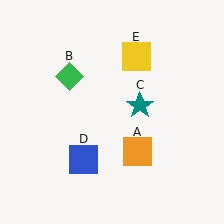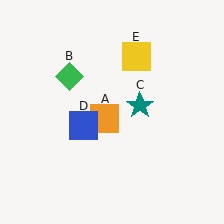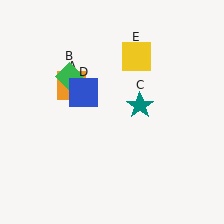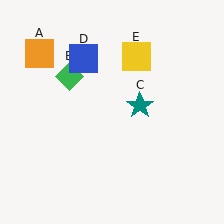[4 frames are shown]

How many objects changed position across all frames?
2 objects changed position: orange square (object A), blue square (object D).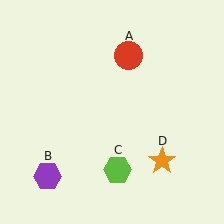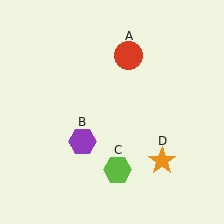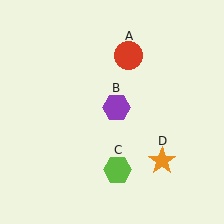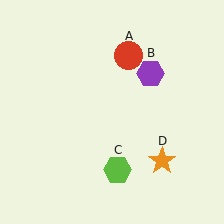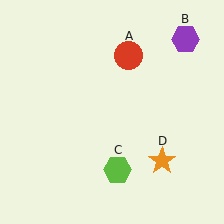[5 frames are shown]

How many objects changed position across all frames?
1 object changed position: purple hexagon (object B).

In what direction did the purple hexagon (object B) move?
The purple hexagon (object B) moved up and to the right.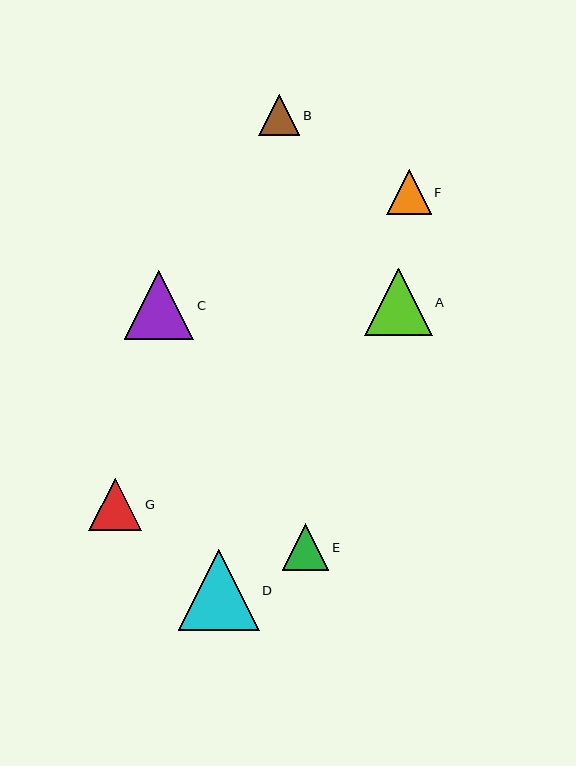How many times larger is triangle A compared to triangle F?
Triangle A is approximately 1.5 times the size of triangle F.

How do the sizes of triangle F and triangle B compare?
Triangle F and triangle B are approximately the same size.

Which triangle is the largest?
Triangle D is the largest with a size of approximately 81 pixels.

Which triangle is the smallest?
Triangle B is the smallest with a size of approximately 41 pixels.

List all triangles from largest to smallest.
From largest to smallest: D, C, A, G, E, F, B.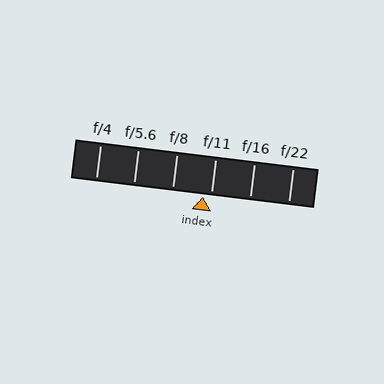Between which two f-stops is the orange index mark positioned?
The index mark is between f/8 and f/11.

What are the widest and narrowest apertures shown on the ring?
The widest aperture shown is f/4 and the narrowest is f/22.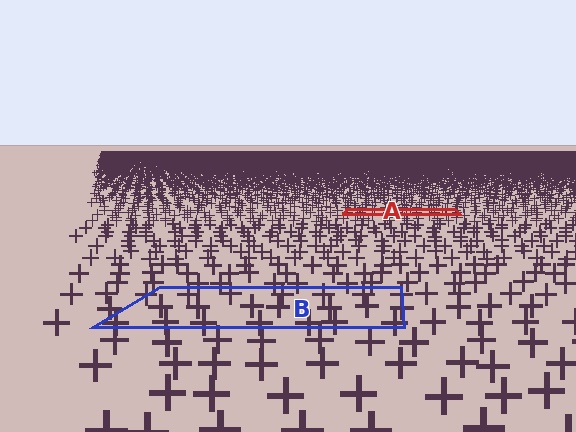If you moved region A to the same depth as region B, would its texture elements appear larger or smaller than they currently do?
They would appear larger. At a closer depth, the same texture elements are projected at a bigger on-screen size.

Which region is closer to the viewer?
Region B is closer. The texture elements there are larger and more spread out.